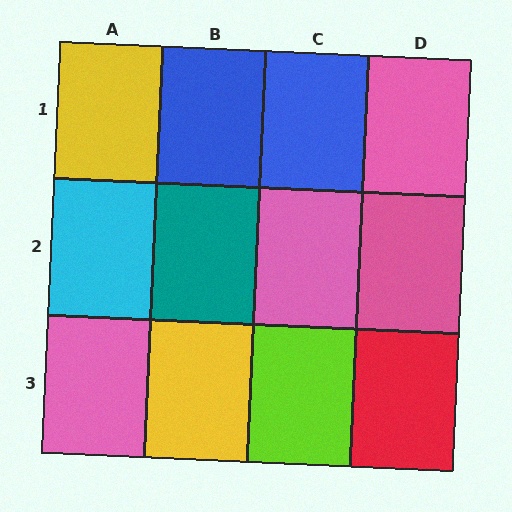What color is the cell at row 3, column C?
Lime.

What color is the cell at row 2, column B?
Teal.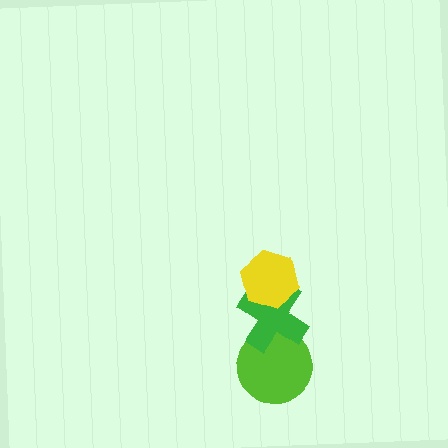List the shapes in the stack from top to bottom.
From top to bottom: the yellow hexagon, the green cross, the lime circle.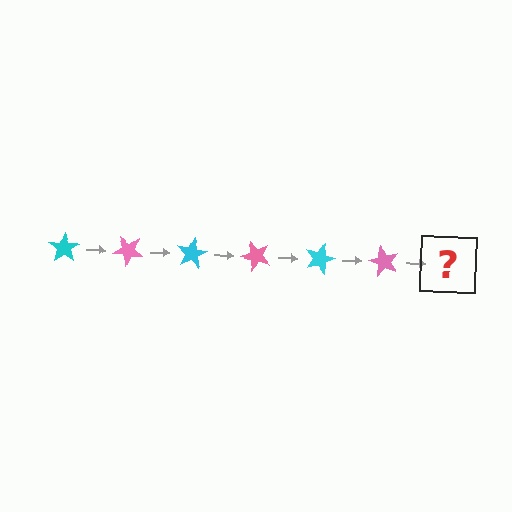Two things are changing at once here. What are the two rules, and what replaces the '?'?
The two rules are that it rotates 40 degrees each step and the color cycles through cyan and pink. The '?' should be a cyan star, rotated 240 degrees from the start.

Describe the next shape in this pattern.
It should be a cyan star, rotated 240 degrees from the start.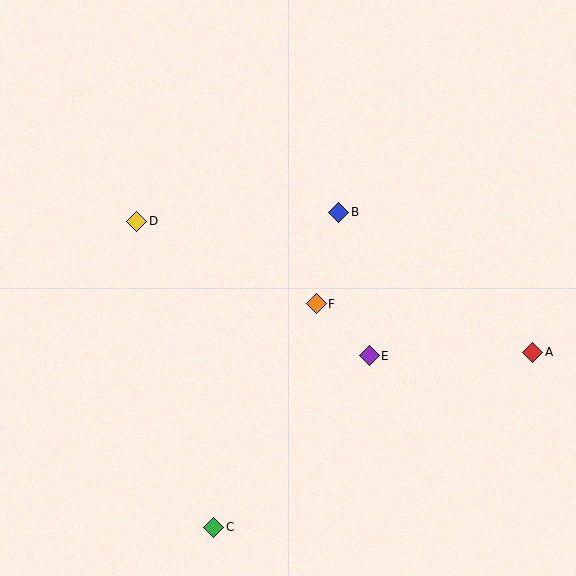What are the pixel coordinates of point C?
Point C is at (213, 527).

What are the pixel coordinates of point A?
Point A is at (533, 352).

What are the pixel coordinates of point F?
Point F is at (316, 304).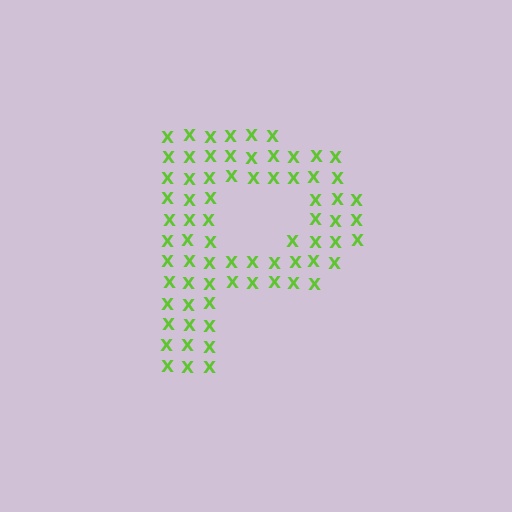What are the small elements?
The small elements are letter X's.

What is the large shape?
The large shape is the letter P.